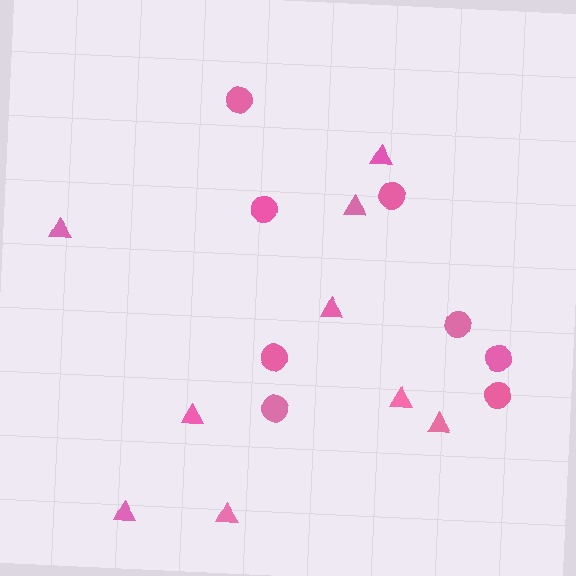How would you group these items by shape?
There are 2 groups: one group of triangles (9) and one group of circles (8).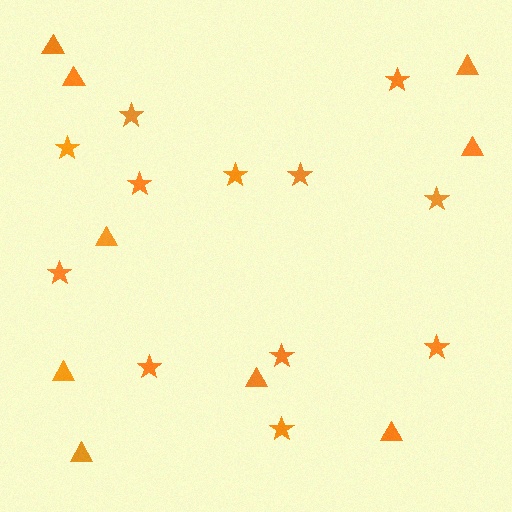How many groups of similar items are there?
There are 2 groups: one group of triangles (9) and one group of stars (12).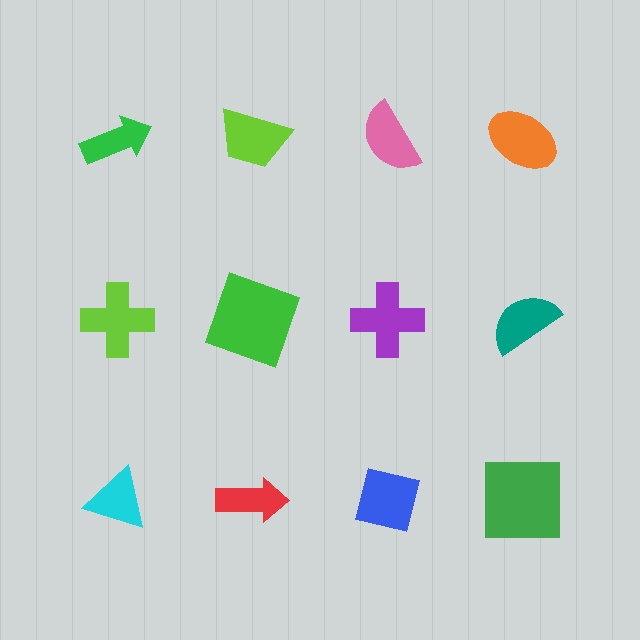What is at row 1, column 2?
A lime trapezoid.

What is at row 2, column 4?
A teal semicircle.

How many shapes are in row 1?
4 shapes.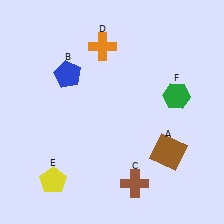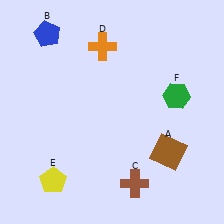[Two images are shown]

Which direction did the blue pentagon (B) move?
The blue pentagon (B) moved up.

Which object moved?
The blue pentagon (B) moved up.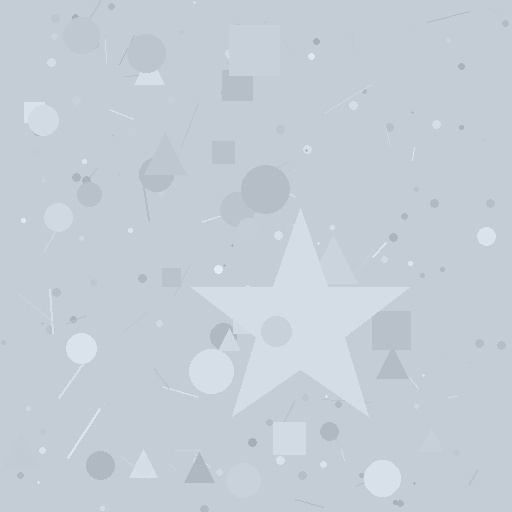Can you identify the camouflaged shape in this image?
The camouflaged shape is a star.